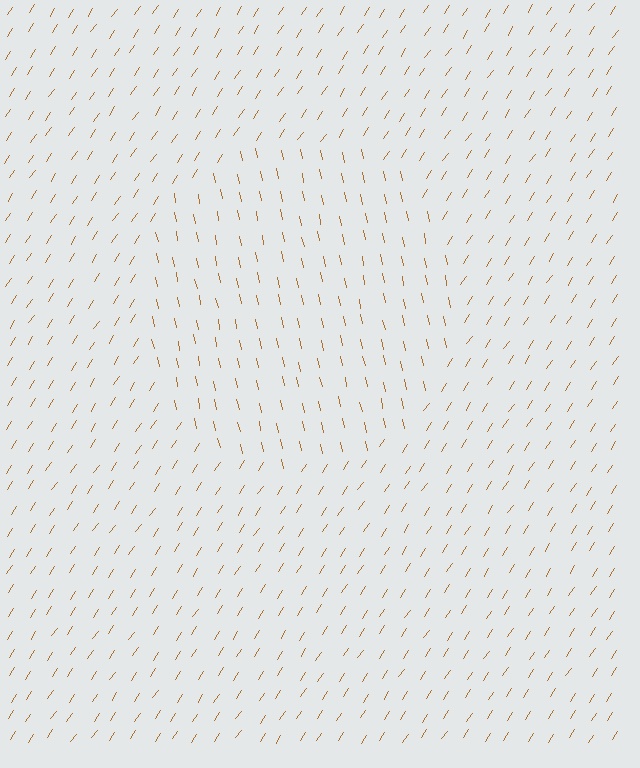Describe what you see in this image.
The image is filled with small brown line segments. A circle region in the image has lines oriented differently from the surrounding lines, creating a visible texture boundary.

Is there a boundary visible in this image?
Yes, there is a texture boundary formed by a change in line orientation.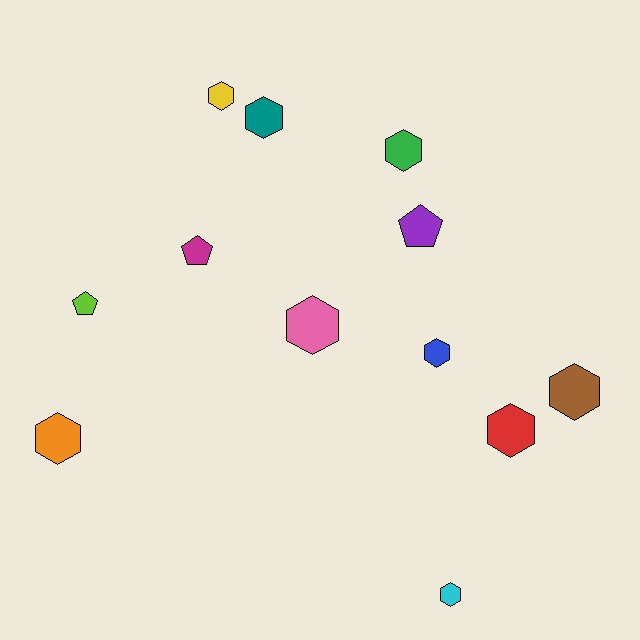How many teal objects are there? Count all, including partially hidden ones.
There is 1 teal object.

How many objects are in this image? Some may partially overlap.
There are 12 objects.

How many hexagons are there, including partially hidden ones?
There are 9 hexagons.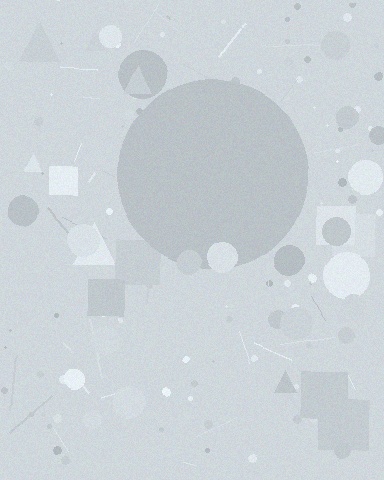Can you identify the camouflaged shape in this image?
The camouflaged shape is a circle.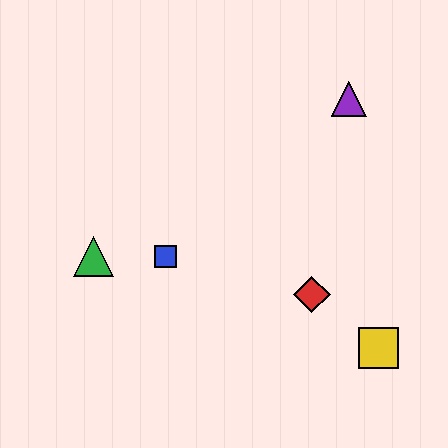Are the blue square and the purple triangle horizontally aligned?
No, the blue square is at y≈256 and the purple triangle is at y≈99.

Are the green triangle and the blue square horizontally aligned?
Yes, both are at y≈256.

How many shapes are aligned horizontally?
2 shapes (the blue square, the green triangle) are aligned horizontally.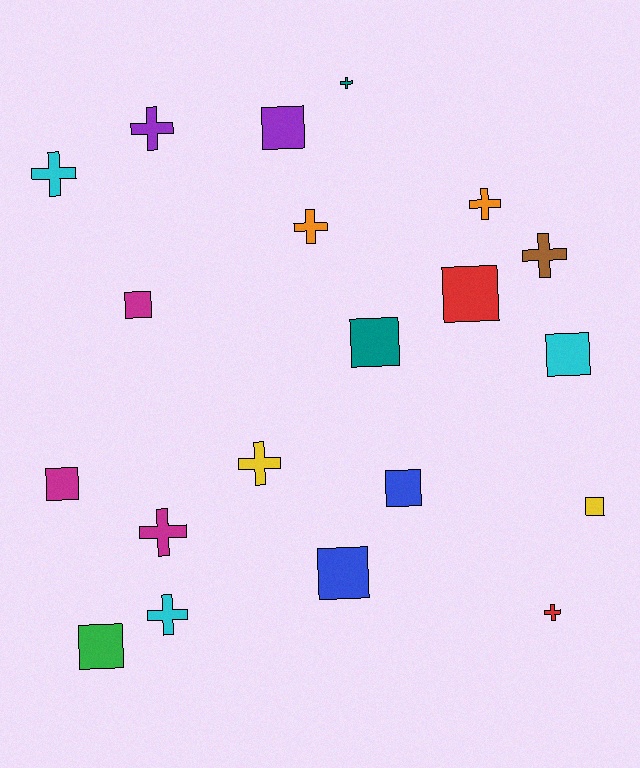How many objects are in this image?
There are 20 objects.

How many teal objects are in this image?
There are 2 teal objects.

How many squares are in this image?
There are 10 squares.